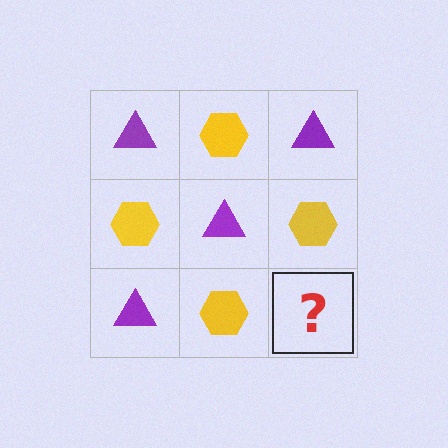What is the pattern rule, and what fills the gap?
The rule is that it alternates purple triangle and yellow hexagon in a checkerboard pattern. The gap should be filled with a purple triangle.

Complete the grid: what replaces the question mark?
The question mark should be replaced with a purple triangle.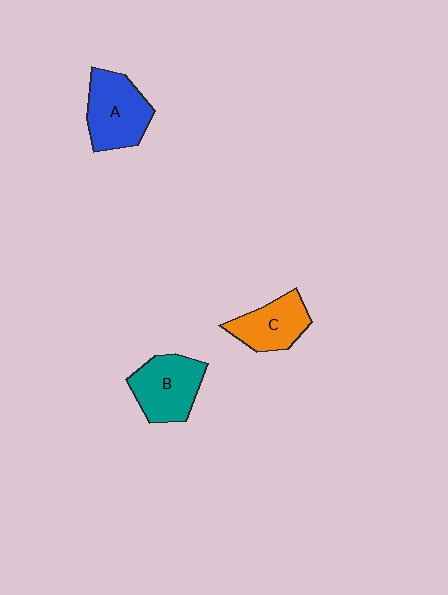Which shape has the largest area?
Shape A (blue).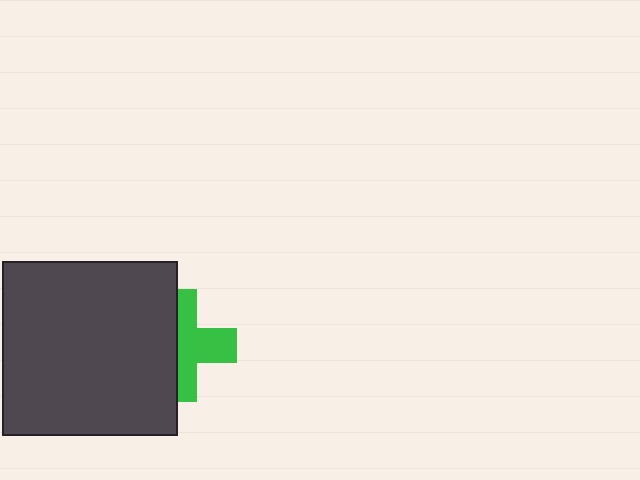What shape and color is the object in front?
The object in front is a dark gray square.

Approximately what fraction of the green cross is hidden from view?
Roughly 45% of the green cross is hidden behind the dark gray square.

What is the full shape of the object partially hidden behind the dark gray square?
The partially hidden object is a green cross.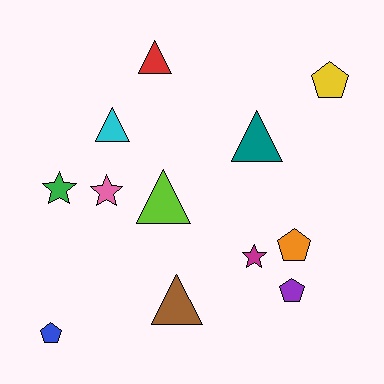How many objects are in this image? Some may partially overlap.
There are 12 objects.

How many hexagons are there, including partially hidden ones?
There are no hexagons.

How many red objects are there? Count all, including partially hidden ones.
There is 1 red object.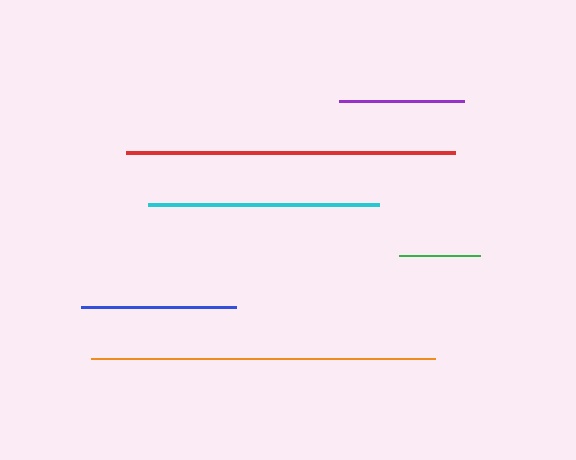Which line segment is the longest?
The orange line is the longest at approximately 344 pixels.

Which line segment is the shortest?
The green line is the shortest at approximately 81 pixels.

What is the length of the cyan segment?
The cyan segment is approximately 231 pixels long.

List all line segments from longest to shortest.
From longest to shortest: orange, red, cyan, blue, purple, green.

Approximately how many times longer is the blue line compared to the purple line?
The blue line is approximately 1.2 times the length of the purple line.